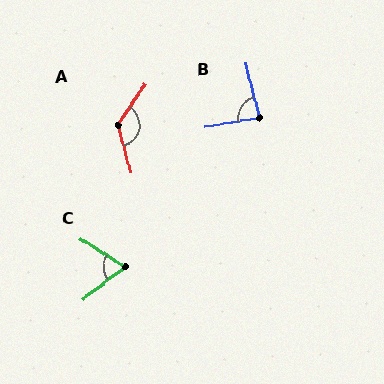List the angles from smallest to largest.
C (70°), B (85°), A (131°).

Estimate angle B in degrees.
Approximately 85 degrees.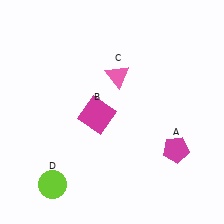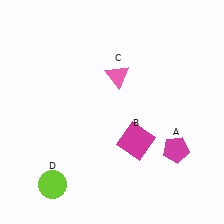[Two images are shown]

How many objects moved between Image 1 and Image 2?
1 object moved between the two images.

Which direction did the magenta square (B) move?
The magenta square (B) moved right.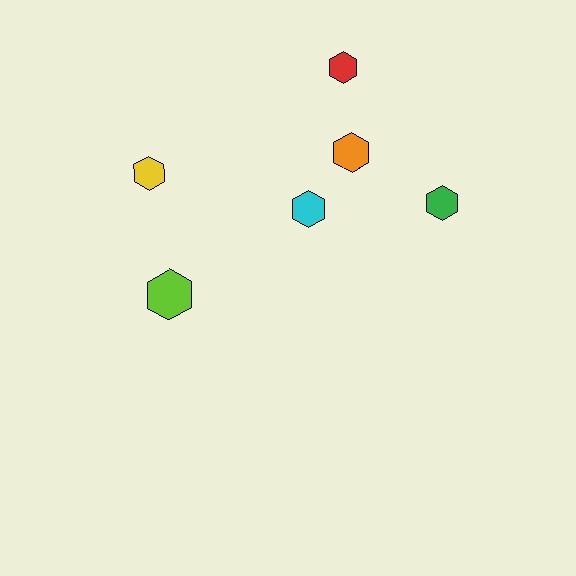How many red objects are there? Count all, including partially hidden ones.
There is 1 red object.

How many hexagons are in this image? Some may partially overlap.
There are 6 hexagons.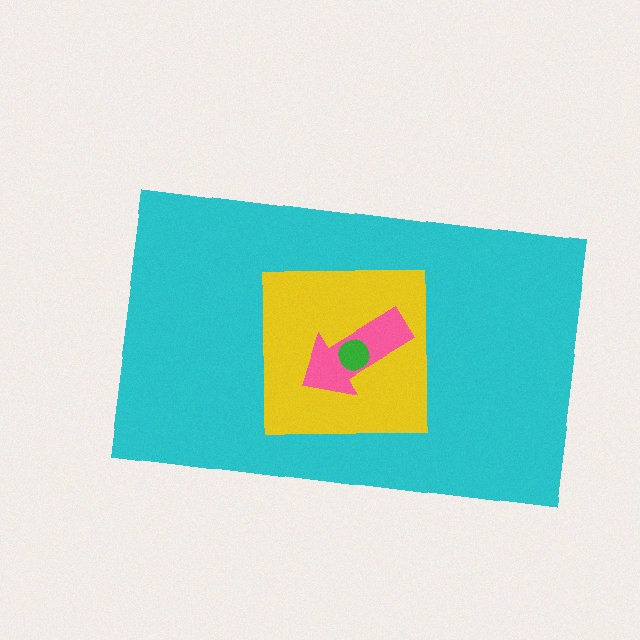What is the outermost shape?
The cyan rectangle.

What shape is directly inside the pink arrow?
The green circle.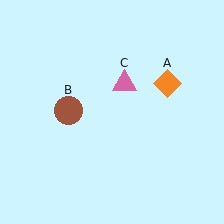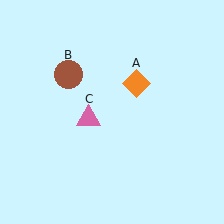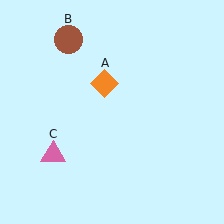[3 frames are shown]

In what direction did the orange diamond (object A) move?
The orange diamond (object A) moved left.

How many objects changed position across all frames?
3 objects changed position: orange diamond (object A), brown circle (object B), pink triangle (object C).